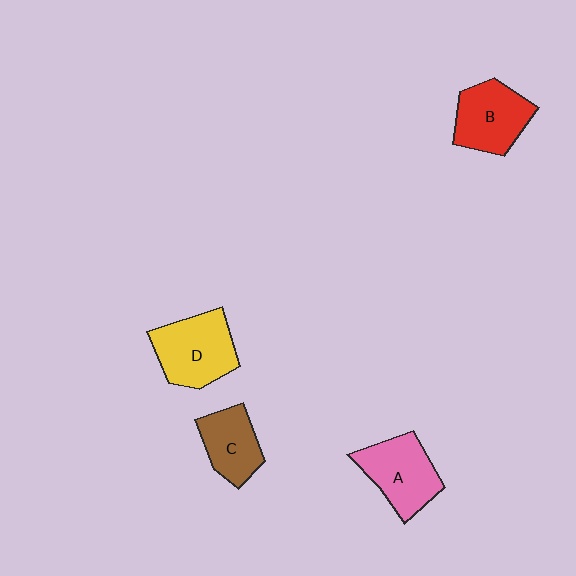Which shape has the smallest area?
Shape C (brown).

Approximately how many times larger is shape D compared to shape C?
Approximately 1.4 times.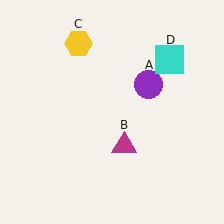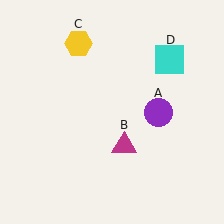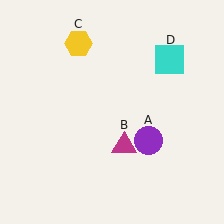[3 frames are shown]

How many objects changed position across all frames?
1 object changed position: purple circle (object A).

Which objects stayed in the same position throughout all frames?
Magenta triangle (object B) and yellow hexagon (object C) and cyan square (object D) remained stationary.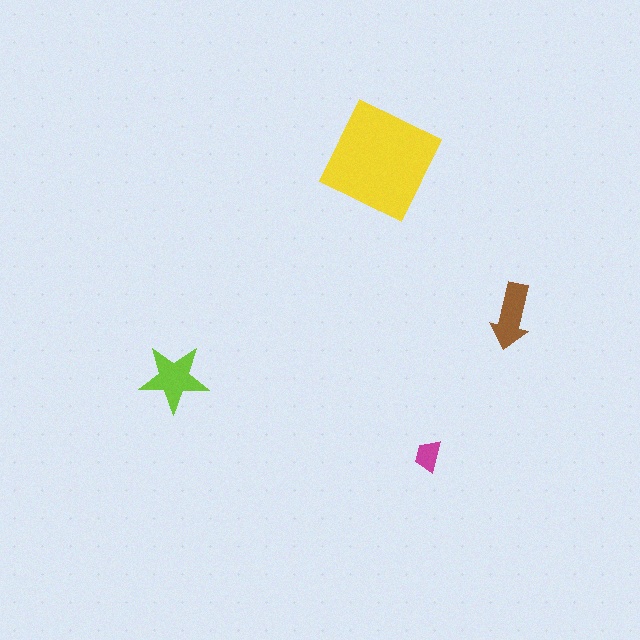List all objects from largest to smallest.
The yellow diamond, the lime star, the brown arrow, the magenta trapezoid.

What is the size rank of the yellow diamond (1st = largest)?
1st.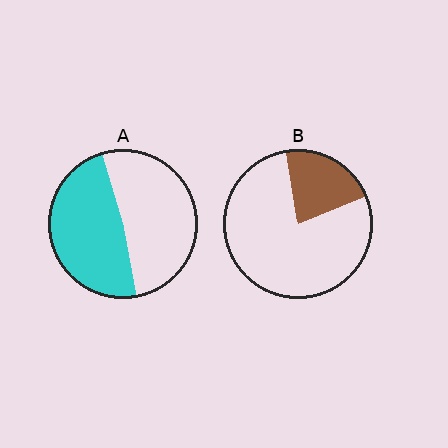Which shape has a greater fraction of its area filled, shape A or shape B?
Shape A.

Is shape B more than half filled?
No.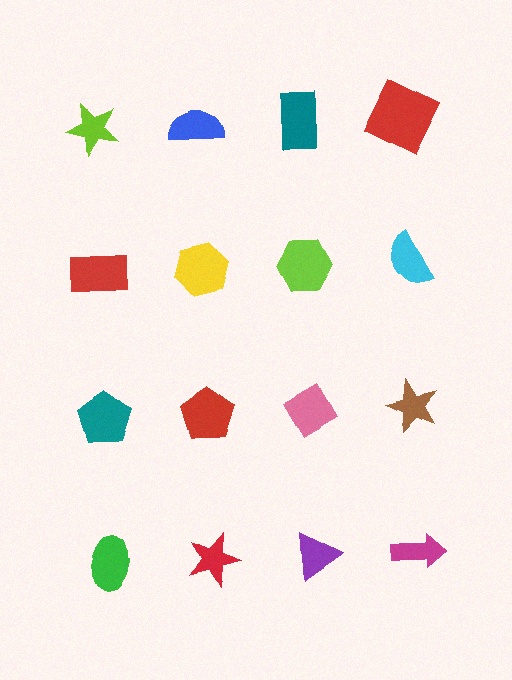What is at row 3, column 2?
A red pentagon.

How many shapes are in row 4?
4 shapes.